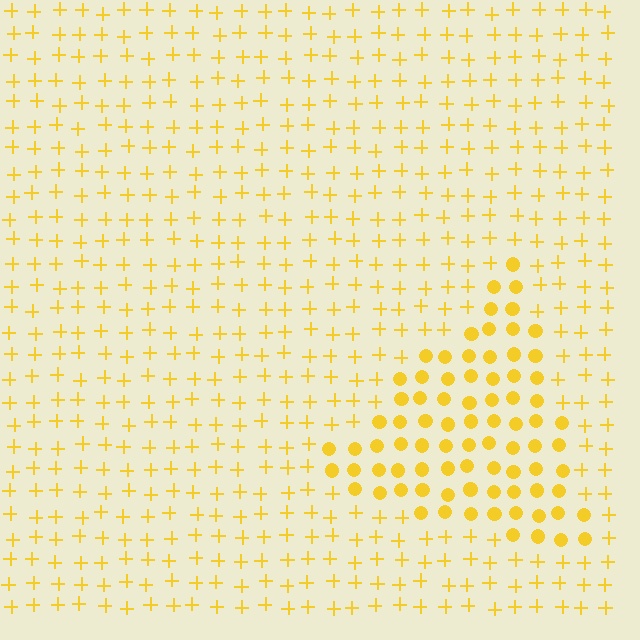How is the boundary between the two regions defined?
The boundary is defined by a change in element shape: circles inside vs. plus signs outside. All elements share the same color and spacing.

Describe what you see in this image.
The image is filled with small yellow elements arranged in a uniform grid. A triangle-shaped region contains circles, while the surrounding area contains plus signs. The boundary is defined purely by the change in element shape.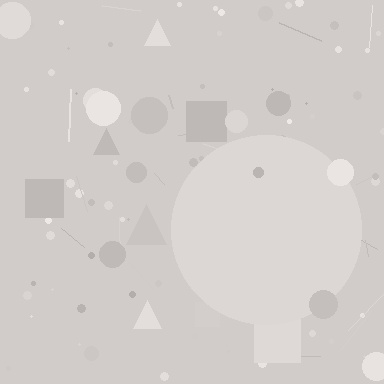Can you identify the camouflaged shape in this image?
The camouflaged shape is a circle.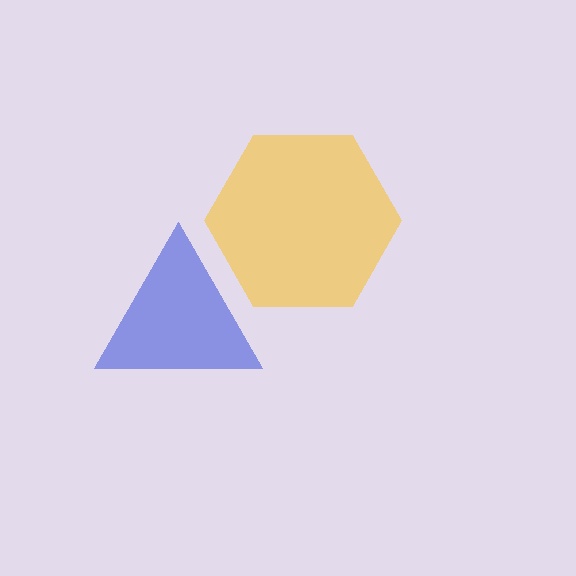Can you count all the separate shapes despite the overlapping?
Yes, there are 2 separate shapes.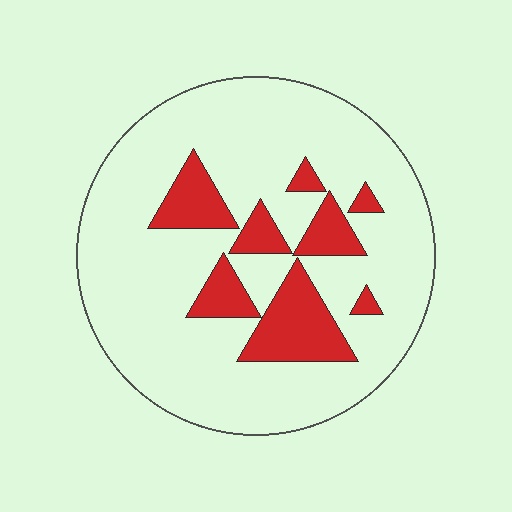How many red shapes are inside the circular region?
8.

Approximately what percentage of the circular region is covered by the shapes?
Approximately 20%.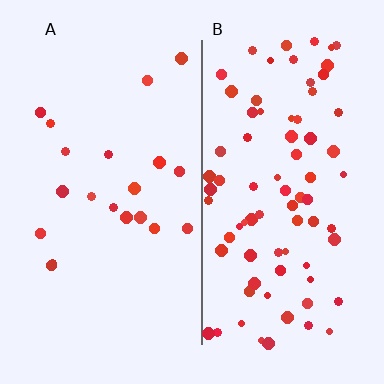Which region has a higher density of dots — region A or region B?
B (the right).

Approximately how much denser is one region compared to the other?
Approximately 4.0× — region B over region A.